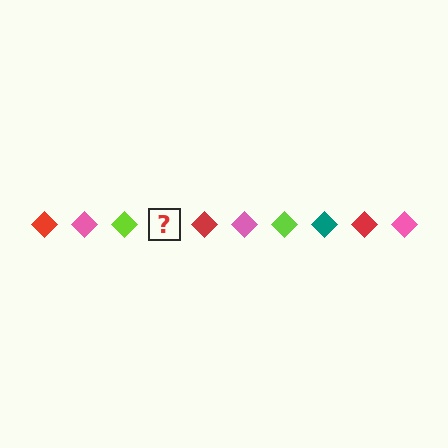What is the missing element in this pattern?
The missing element is a teal diamond.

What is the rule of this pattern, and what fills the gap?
The rule is that the pattern cycles through red, pink, lime, teal diamonds. The gap should be filled with a teal diamond.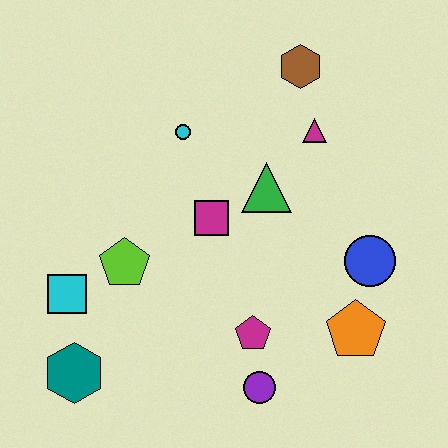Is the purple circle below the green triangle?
Yes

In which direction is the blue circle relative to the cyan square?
The blue circle is to the right of the cyan square.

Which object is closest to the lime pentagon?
The cyan square is closest to the lime pentagon.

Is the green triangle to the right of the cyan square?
Yes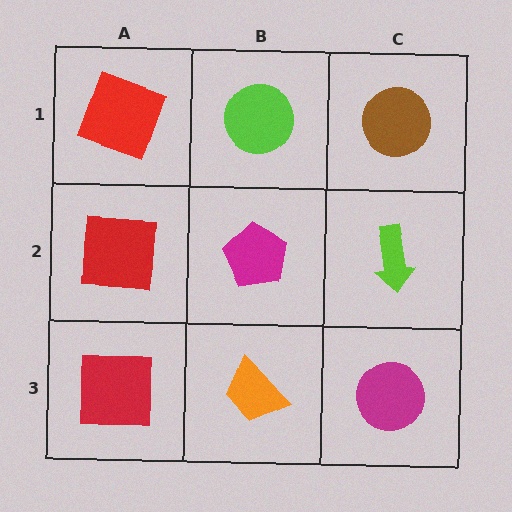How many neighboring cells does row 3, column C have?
2.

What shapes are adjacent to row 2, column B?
A lime circle (row 1, column B), an orange trapezoid (row 3, column B), a red square (row 2, column A), a lime arrow (row 2, column C).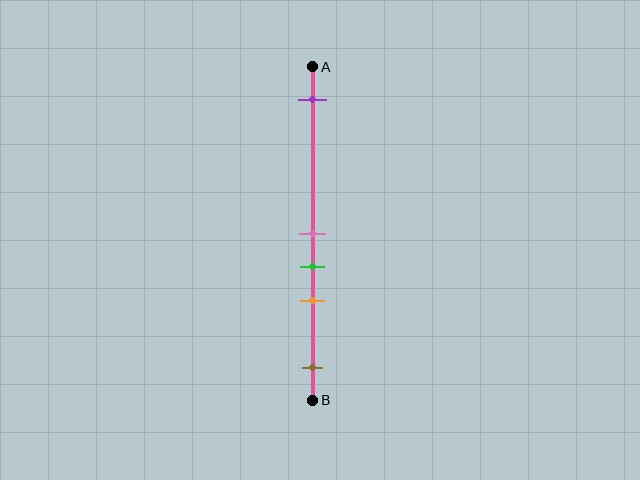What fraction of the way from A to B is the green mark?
The green mark is approximately 60% (0.6) of the way from A to B.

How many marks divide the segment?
There are 5 marks dividing the segment.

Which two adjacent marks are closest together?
The pink and green marks are the closest adjacent pair.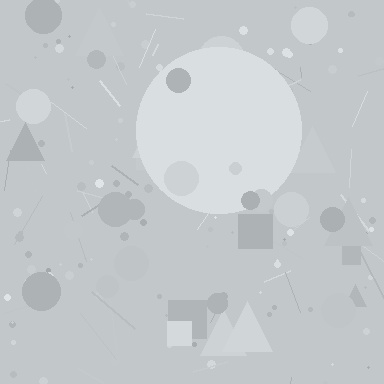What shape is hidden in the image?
A circle is hidden in the image.